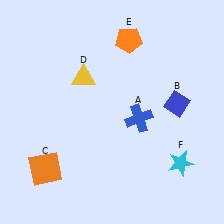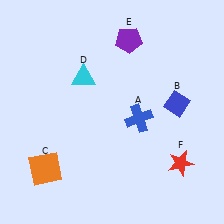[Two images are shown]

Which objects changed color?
D changed from yellow to cyan. E changed from orange to purple. F changed from cyan to red.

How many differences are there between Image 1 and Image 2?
There are 3 differences between the two images.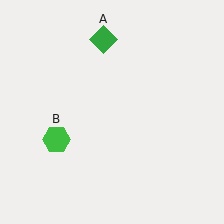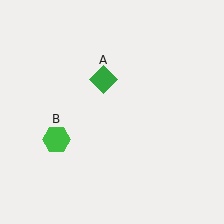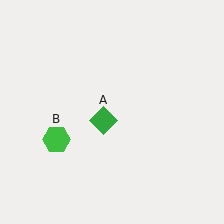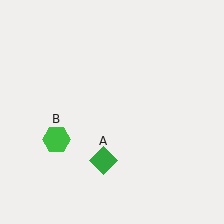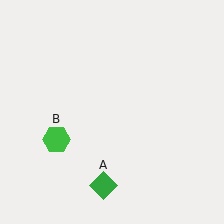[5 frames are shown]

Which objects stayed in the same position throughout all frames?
Green hexagon (object B) remained stationary.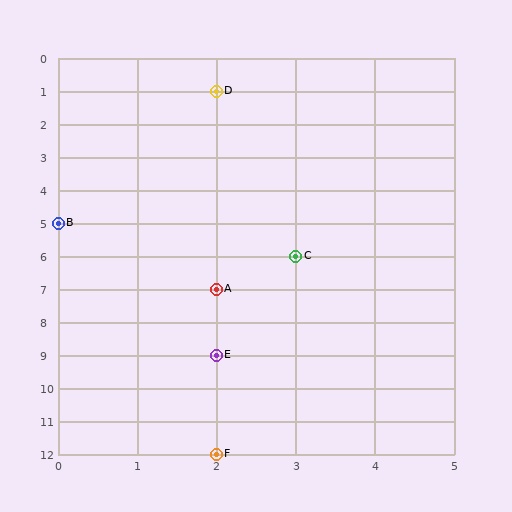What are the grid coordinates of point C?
Point C is at grid coordinates (3, 6).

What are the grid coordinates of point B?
Point B is at grid coordinates (0, 5).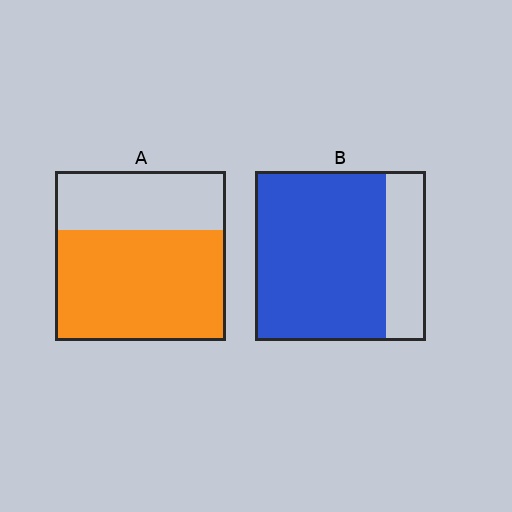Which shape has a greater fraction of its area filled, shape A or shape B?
Shape B.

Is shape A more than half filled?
Yes.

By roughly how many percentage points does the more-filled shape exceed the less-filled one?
By roughly 10 percentage points (B over A).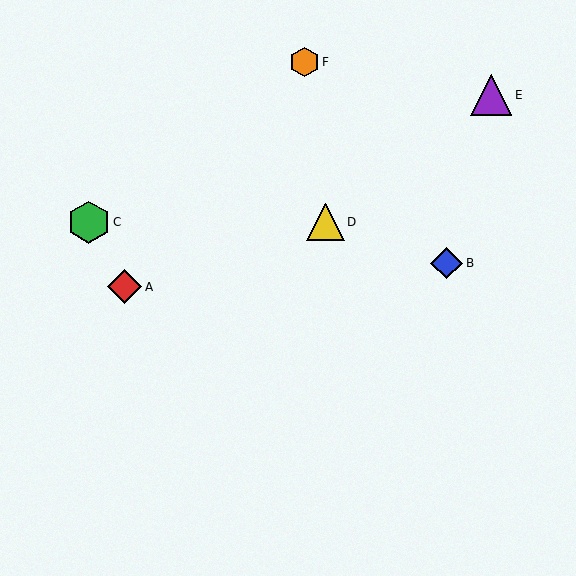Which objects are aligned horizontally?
Objects C, D are aligned horizontally.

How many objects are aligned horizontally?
2 objects (C, D) are aligned horizontally.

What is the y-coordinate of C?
Object C is at y≈222.